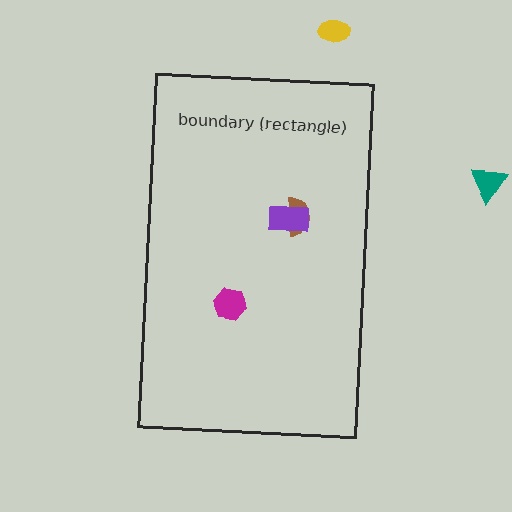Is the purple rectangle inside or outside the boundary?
Inside.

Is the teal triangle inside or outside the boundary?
Outside.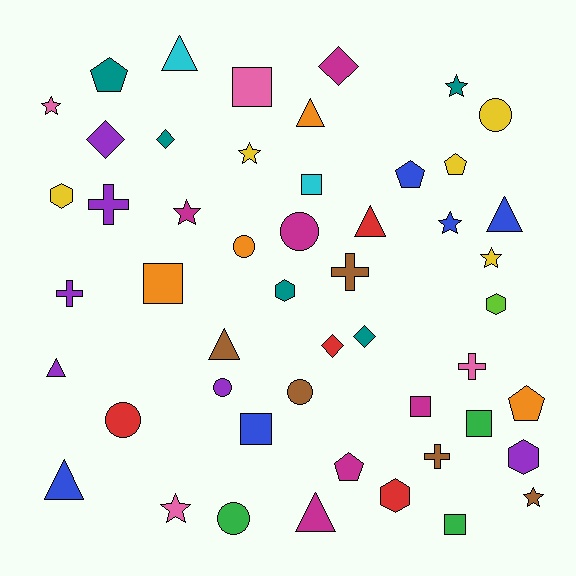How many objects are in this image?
There are 50 objects.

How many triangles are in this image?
There are 8 triangles.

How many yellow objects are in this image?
There are 5 yellow objects.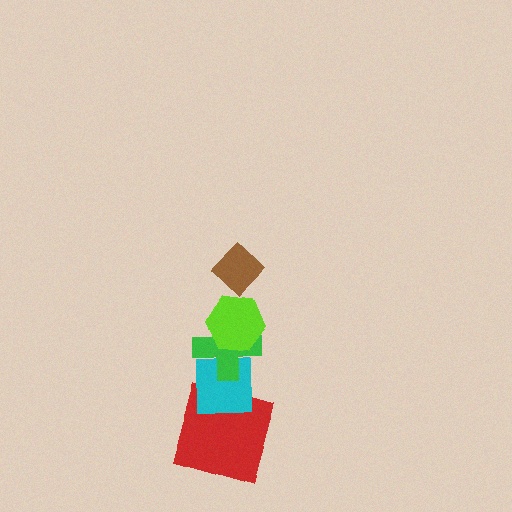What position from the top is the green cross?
The green cross is 3rd from the top.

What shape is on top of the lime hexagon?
The brown diamond is on top of the lime hexagon.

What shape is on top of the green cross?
The lime hexagon is on top of the green cross.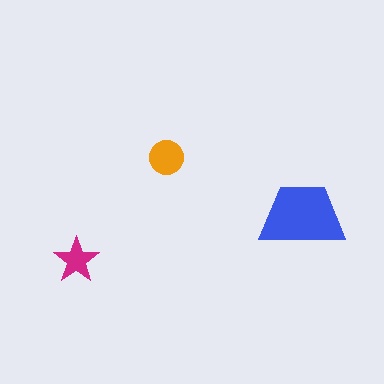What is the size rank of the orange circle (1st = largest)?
2nd.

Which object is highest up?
The orange circle is topmost.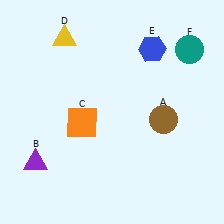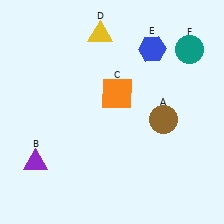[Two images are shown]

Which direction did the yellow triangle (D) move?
The yellow triangle (D) moved right.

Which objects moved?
The objects that moved are: the orange square (C), the yellow triangle (D).